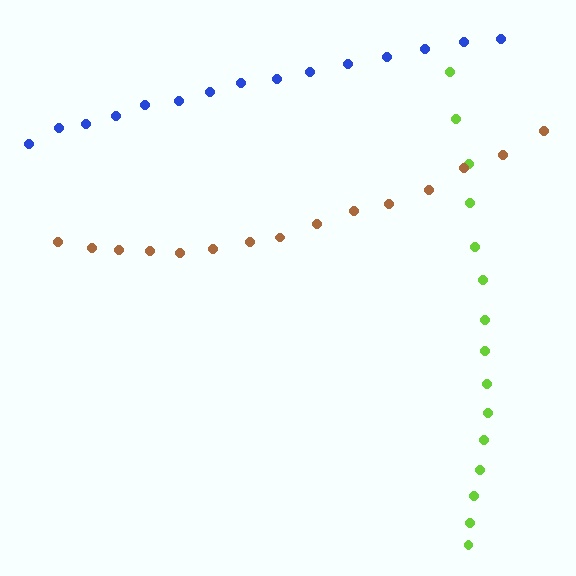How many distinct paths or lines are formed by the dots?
There are 3 distinct paths.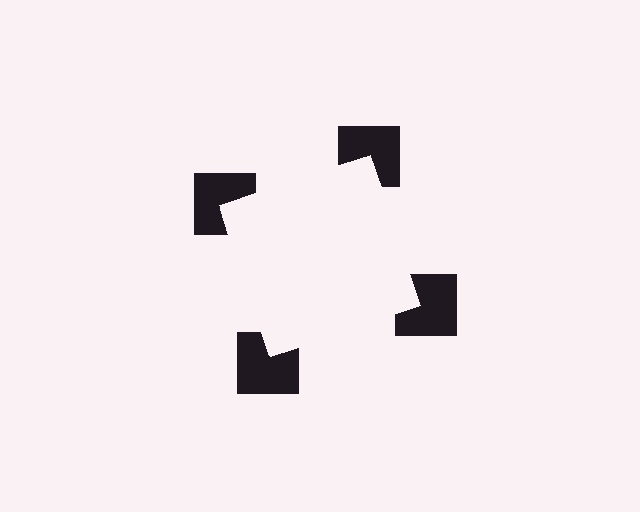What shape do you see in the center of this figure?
An illusory square — its edges are inferred from the aligned wedge cuts in the notched squares, not physically drawn.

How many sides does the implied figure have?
4 sides.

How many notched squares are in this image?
There are 4 — one at each vertex of the illusory square.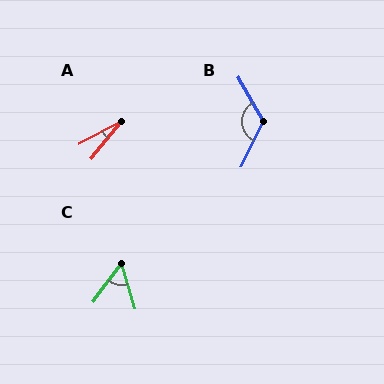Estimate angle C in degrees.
Approximately 53 degrees.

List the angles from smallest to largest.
A (22°), C (53°), B (124°).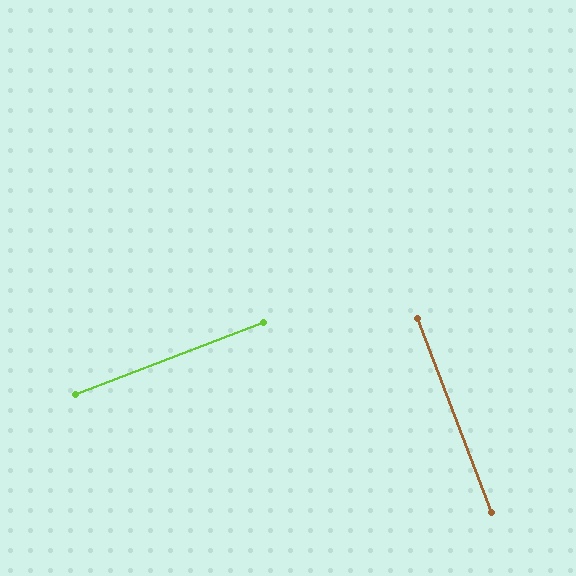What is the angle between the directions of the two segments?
Approximately 90 degrees.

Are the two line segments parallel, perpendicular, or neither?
Perpendicular — they meet at approximately 90°.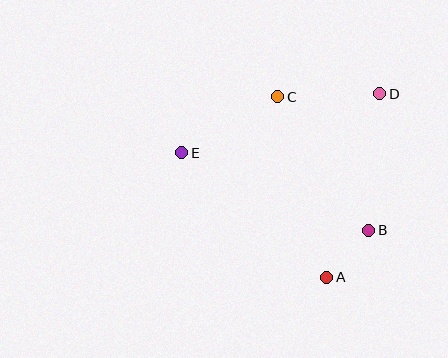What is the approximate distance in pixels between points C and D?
The distance between C and D is approximately 102 pixels.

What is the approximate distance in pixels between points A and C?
The distance between A and C is approximately 187 pixels.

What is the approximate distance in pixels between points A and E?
The distance between A and E is approximately 191 pixels.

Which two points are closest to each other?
Points A and B are closest to each other.